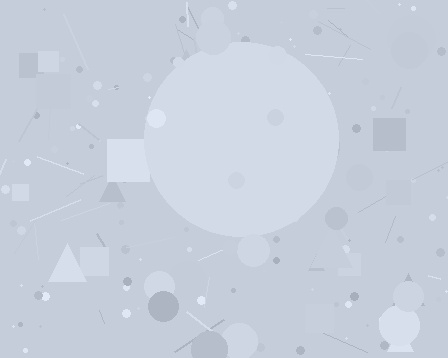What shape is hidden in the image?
A circle is hidden in the image.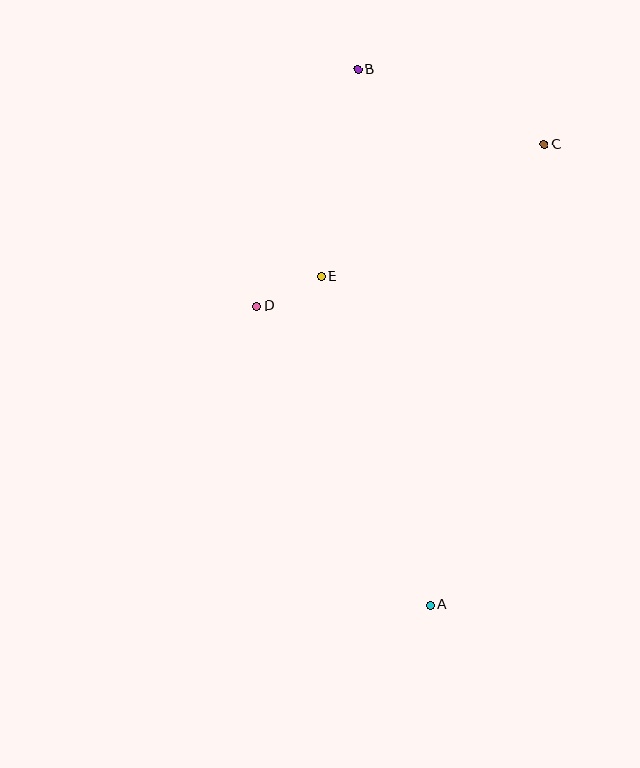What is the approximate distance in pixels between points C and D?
The distance between C and D is approximately 330 pixels.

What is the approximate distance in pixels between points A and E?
The distance between A and E is approximately 346 pixels.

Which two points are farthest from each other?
Points A and B are farthest from each other.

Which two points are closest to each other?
Points D and E are closest to each other.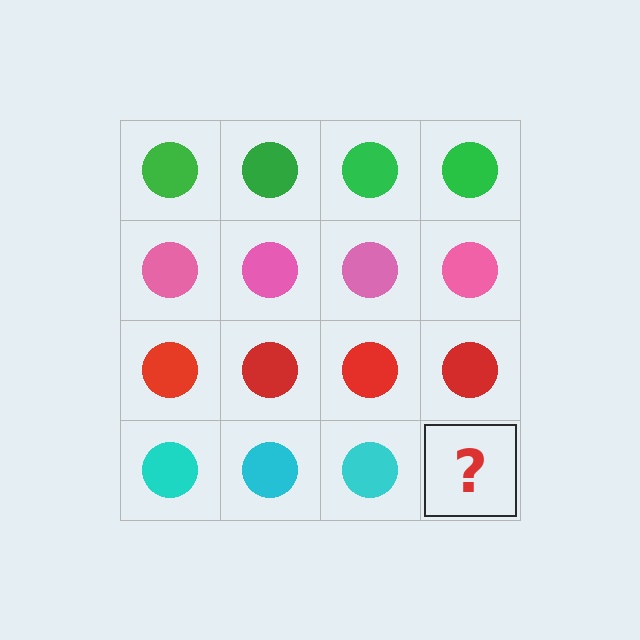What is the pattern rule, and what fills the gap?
The rule is that each row has a consistent color. The gap should be filled with a cyan circle.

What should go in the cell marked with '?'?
The missing cell should contain a cyan circle.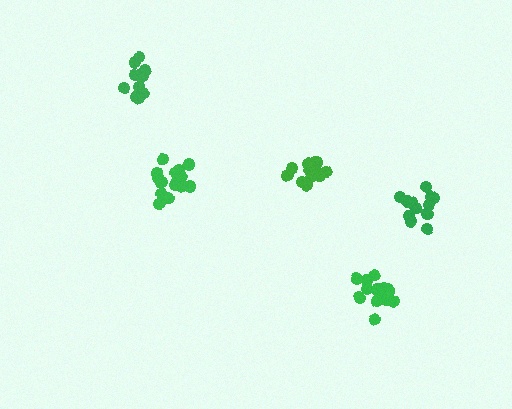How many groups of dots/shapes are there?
There are 5 groups.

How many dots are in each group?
Group 1: 11 dots, Group 2: 15 dots, Group 3: 14 dots, Group 4: 12 dots, Group 5: 16 dots (68 total).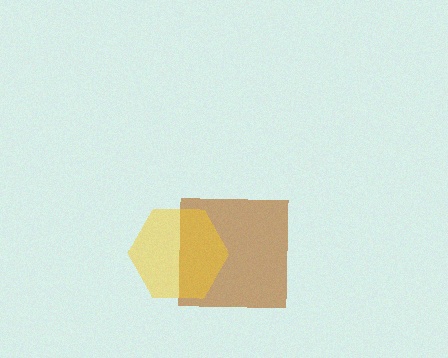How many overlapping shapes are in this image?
There are 2 overlapping shapes in the image.